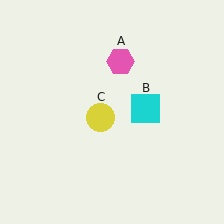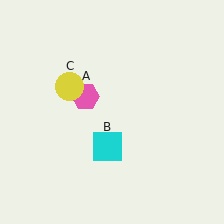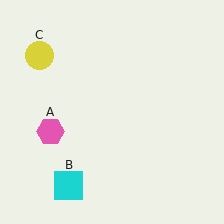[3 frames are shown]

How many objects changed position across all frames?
3 objects changed position: pink hexagon (object A), cyan square (object B), yellow circle (object C).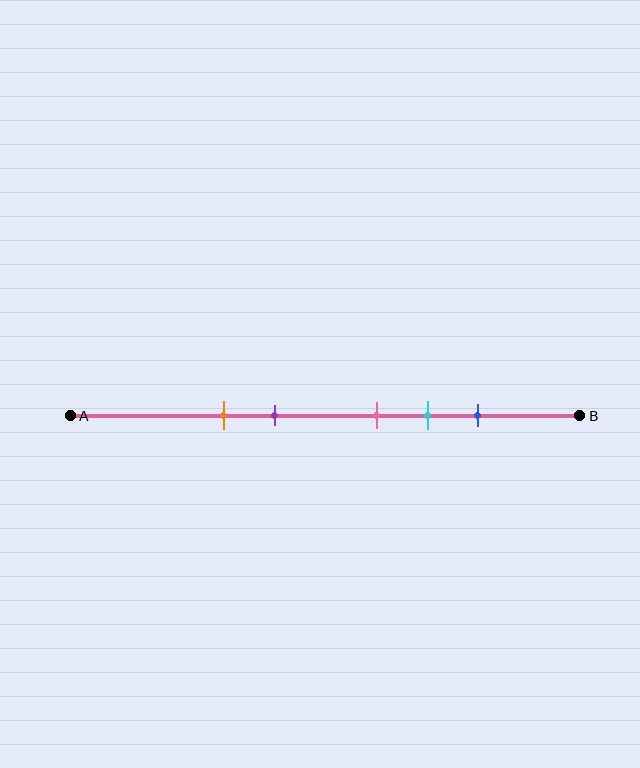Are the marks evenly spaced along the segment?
No, the marks are not evenly spaced.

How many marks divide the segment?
There are 5 marks dividing the segment.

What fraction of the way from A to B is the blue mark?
The blue mark is approximately 80% (0.8) of the way from A to B.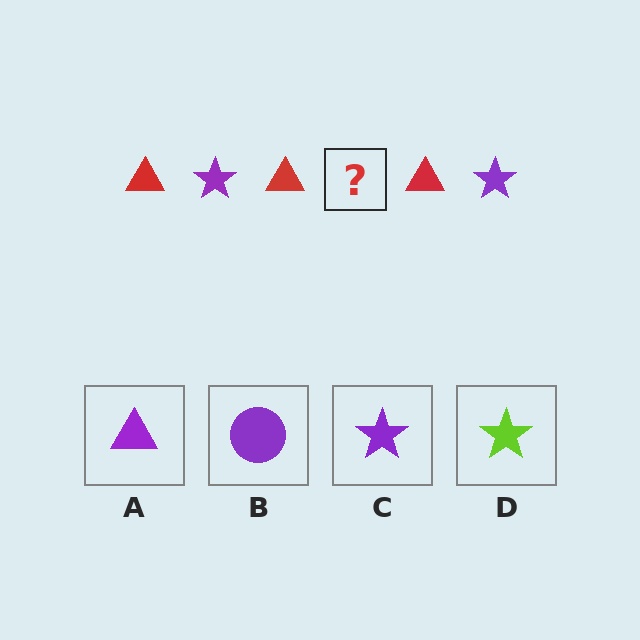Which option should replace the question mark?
Option C.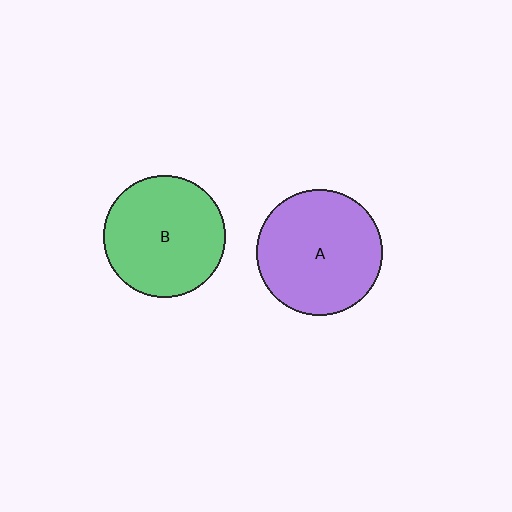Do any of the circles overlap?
No, none of the circles overlap.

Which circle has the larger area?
Circle A (purple).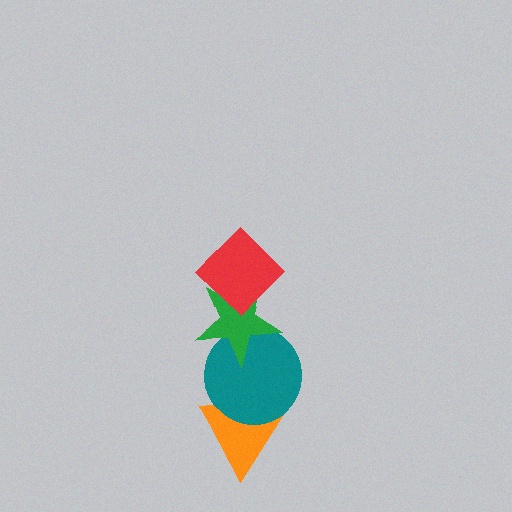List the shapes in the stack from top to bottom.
From top to bottom: the red diamond, the green star, the teal circle, the orange triangle.